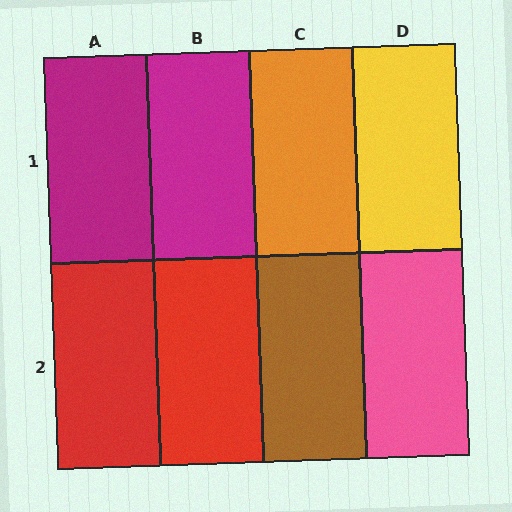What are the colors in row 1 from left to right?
Magenta, magenta, orange, yellow.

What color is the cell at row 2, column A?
Red.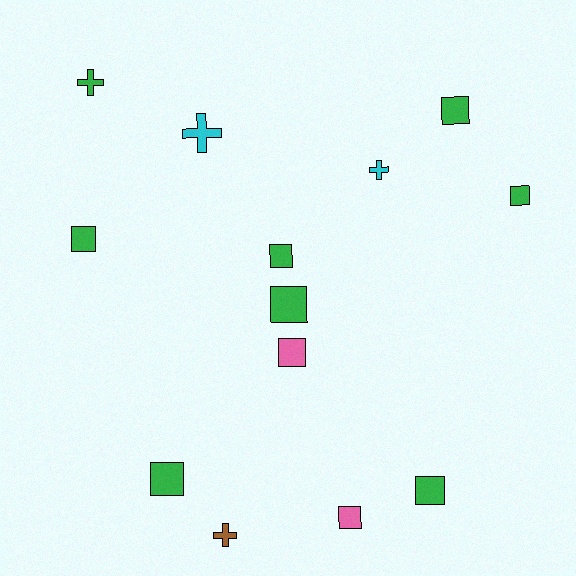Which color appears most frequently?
Green, with 8 objects.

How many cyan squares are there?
There are no cyan squares.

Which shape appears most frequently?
Square, with 9 objects.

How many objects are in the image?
There are 13 objects.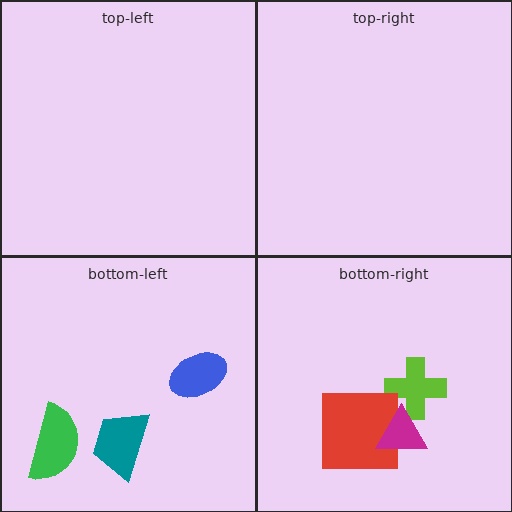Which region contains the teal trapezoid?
The bottom-left region.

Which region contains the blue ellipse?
The bottom-left region.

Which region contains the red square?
The bottom-right region.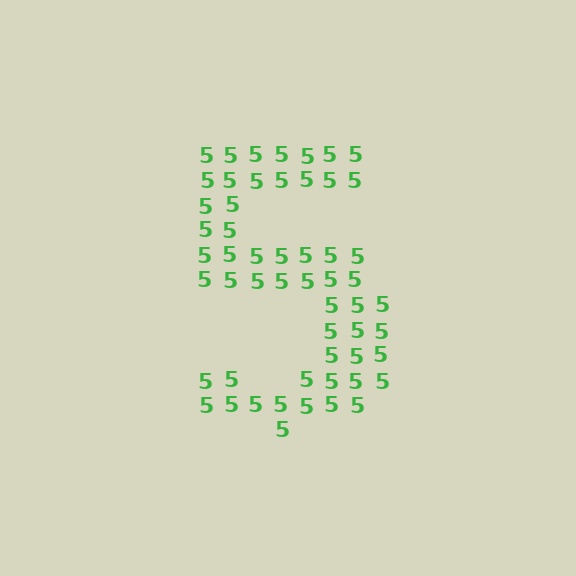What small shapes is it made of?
It is made of small digit 5's.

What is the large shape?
The large shape is the digit 5.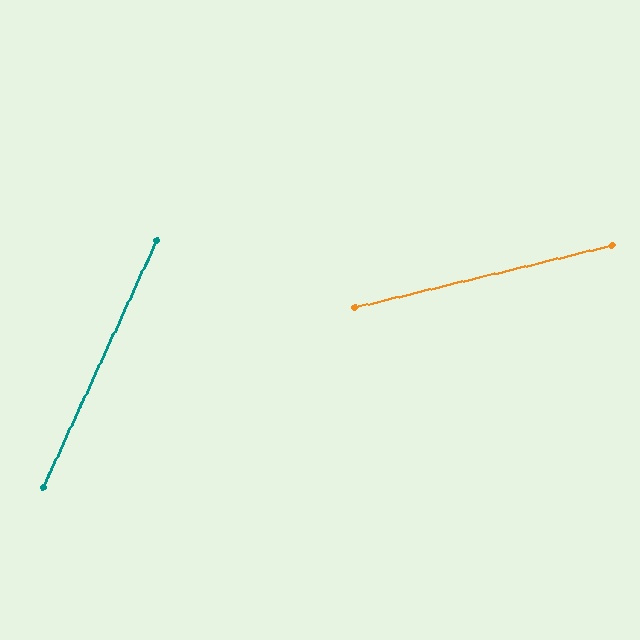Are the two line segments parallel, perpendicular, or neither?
Neither parallel nor perpendicular — they differ by about 52°.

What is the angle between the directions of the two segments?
Approximately 52 degrees.